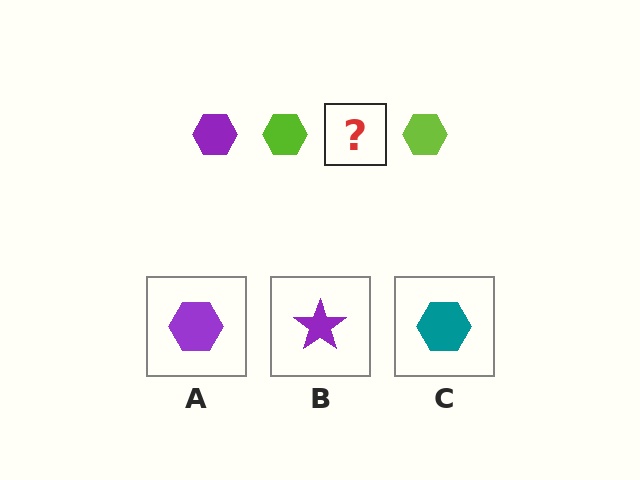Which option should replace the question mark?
Option A.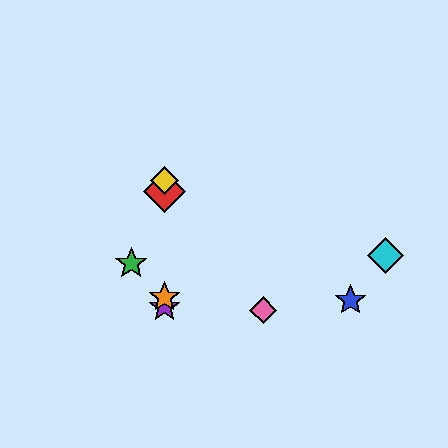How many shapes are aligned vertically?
4 shapes (the red diamond, the yellow diamond, the purple star, the orange star) are aligned vertically.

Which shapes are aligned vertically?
The red diamond, the yellow diamond, the purple star, the orange star are aligned vertically.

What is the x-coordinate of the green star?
The green star is at x≈131.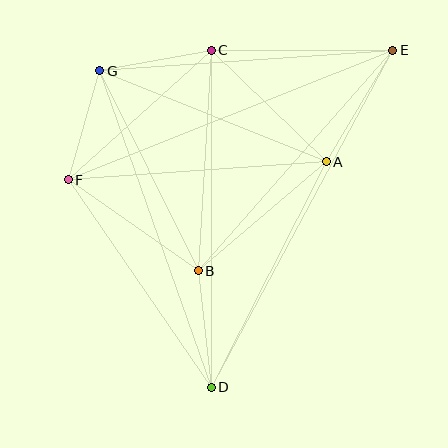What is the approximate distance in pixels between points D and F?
The distance between D and F is approximately 252 pixels.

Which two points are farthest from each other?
Points D and E are farthest from each other.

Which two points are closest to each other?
Points F and G are closest to each other.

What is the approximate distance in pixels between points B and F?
The distance between B and F is approximately 159 pixels.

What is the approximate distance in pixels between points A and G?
The distance between A and G is approximately 244 pixels.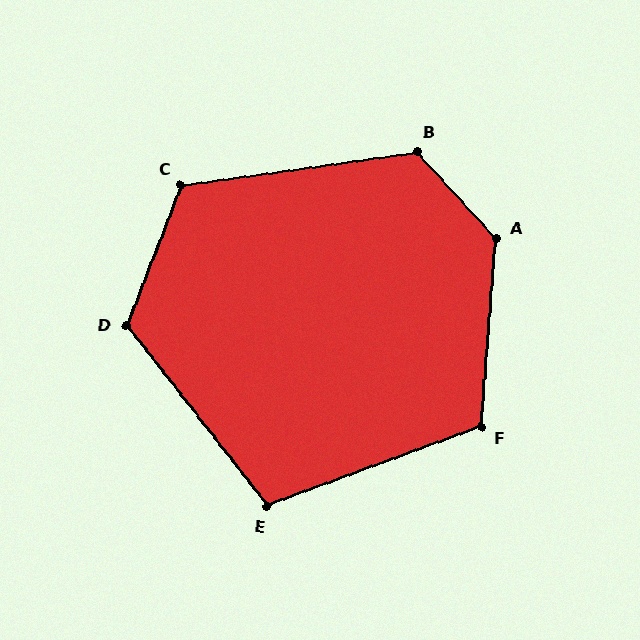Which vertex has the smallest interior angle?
E, at approximately 108 degrees.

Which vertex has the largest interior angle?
A, at approximately 133 degrees.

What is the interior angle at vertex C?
Approximately 119 degrees (obtuse).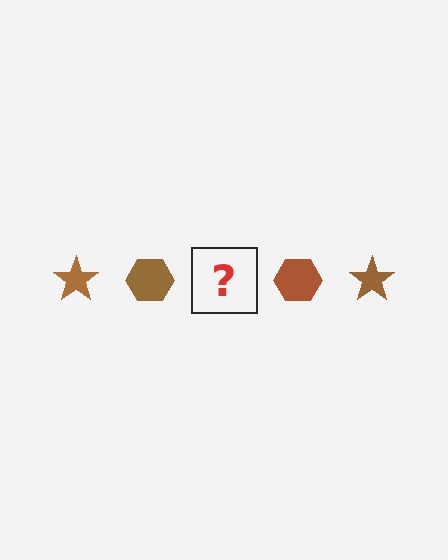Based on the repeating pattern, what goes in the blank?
The blank should be a brown star.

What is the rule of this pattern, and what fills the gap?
The rule is that the pattern cycles through star, hexagon shapes in brown. The gap should be filled with a brown star.